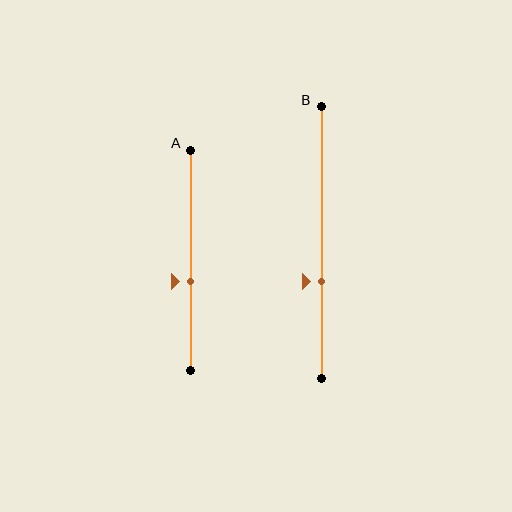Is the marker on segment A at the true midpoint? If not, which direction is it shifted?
No, the marker on segment A is shifted downward by about 10% of the segment length.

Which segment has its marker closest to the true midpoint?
Segment A has its marker closest to the true midpoint.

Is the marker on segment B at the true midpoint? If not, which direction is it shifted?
No, the marker on segment B is shifted downward by about 14% of the segment length.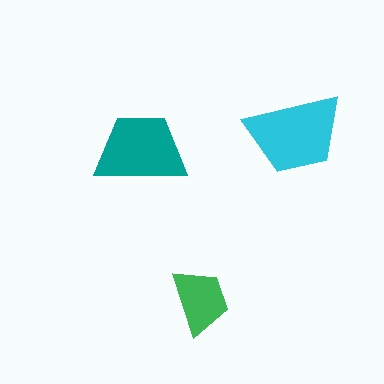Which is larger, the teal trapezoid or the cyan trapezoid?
The cyan one.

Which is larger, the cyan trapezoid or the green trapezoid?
The cyan one.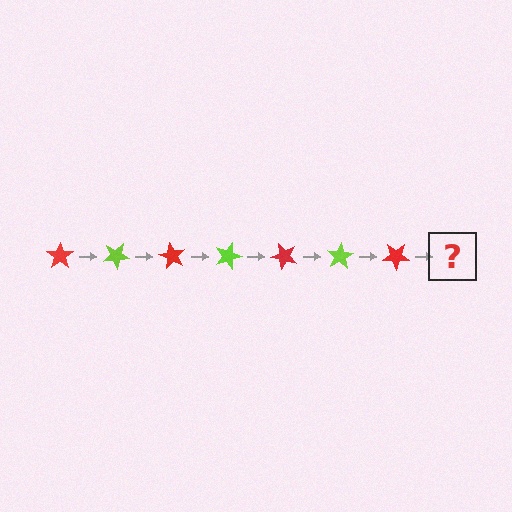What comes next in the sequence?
The next element should be a lime star, rotated 210 degrees from the start.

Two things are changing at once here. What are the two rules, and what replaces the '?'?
The two rules are that it rotates 30 degrees each step and the color cycles through red and lime. The '?' should be a lime star, rotated 210 degrees from the start.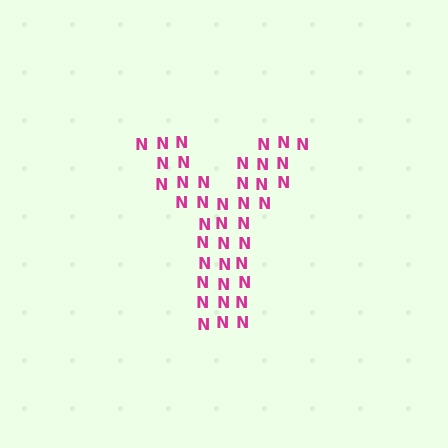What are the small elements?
The small elements are letter N's.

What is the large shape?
The large shape is the letter Y.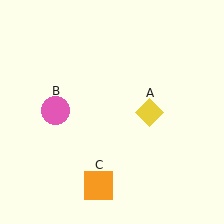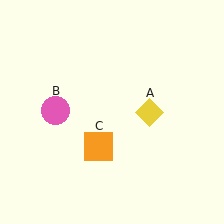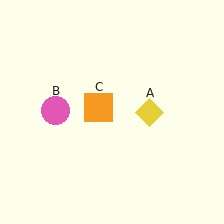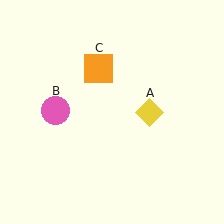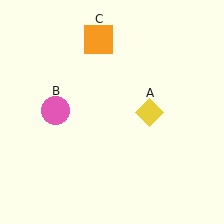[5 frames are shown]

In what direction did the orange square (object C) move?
The orange square (object C) moved up.